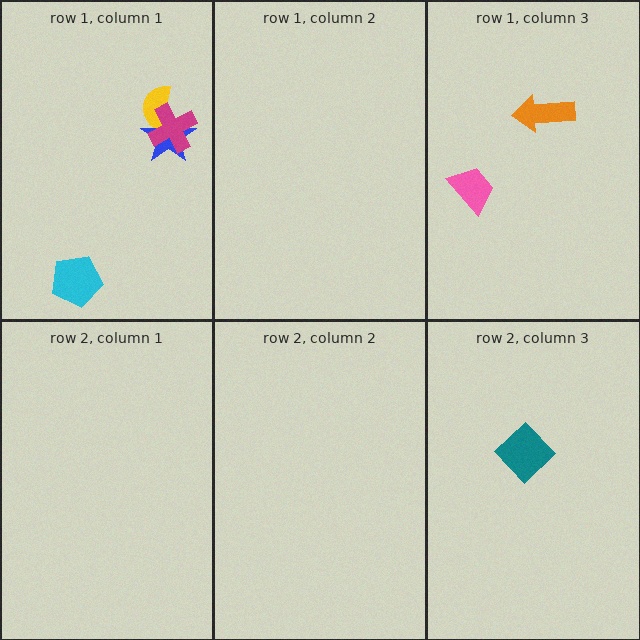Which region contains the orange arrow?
The row 1, column 3 region.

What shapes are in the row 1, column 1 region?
The yellow semicircle, the blue star, the cyan pentagon, the magenta cross.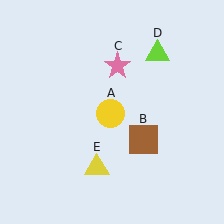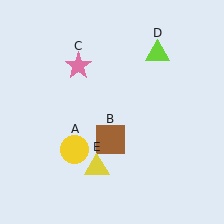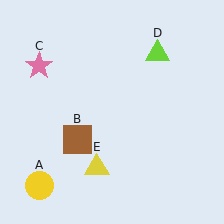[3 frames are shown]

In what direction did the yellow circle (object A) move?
The yellow circle (object A) moved down and to the left.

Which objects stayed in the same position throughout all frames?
Lime triangle (object D) and yellow triangle (object E) remained stationary.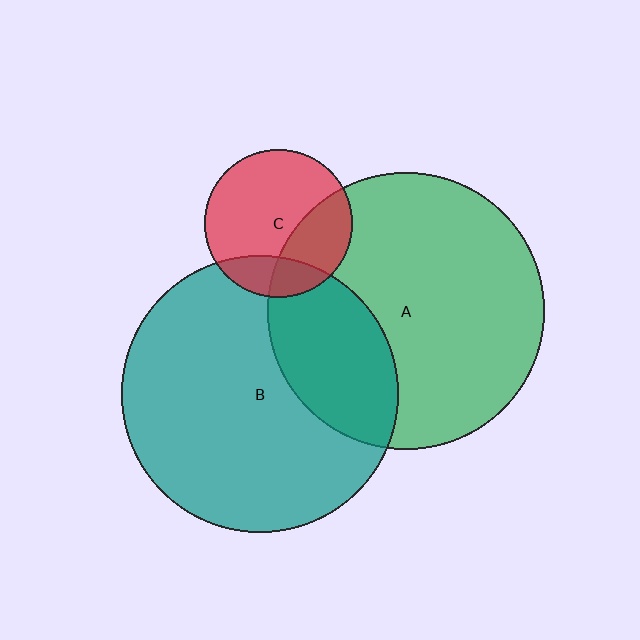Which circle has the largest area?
Circle A (green).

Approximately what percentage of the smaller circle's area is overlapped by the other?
Approximately 30%.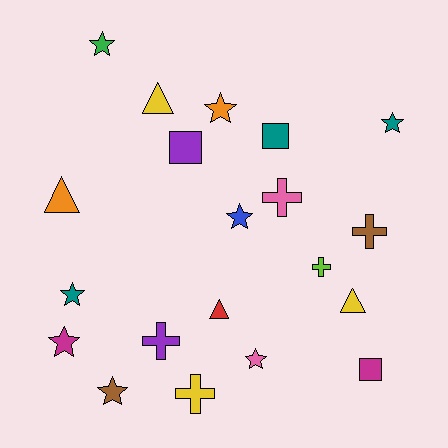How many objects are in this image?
There are 20 objects.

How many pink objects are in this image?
There are 2 pink objects.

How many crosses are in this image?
There are 5 crosses.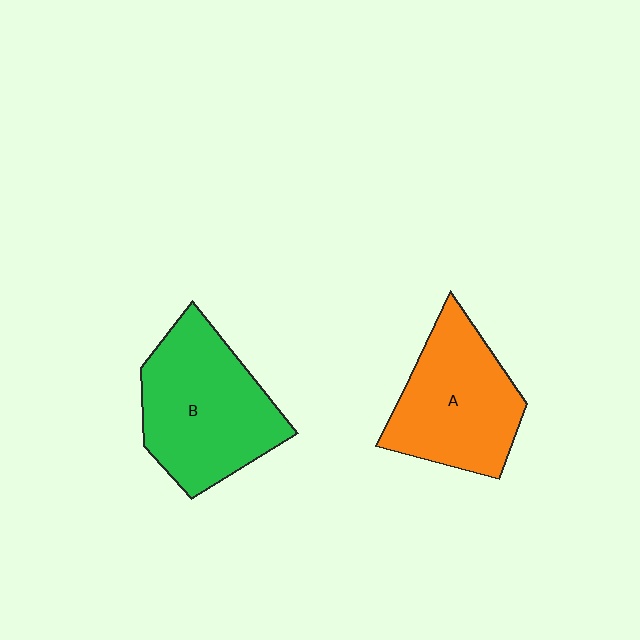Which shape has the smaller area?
Shape A (orange).